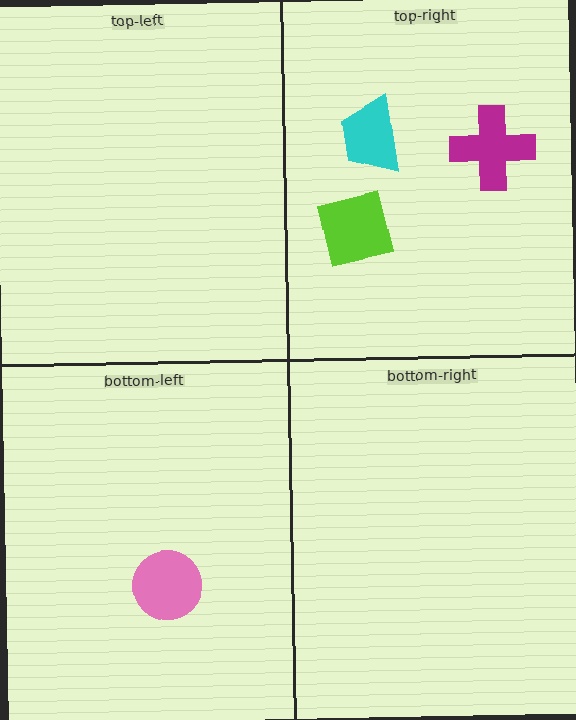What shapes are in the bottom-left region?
The pink circle.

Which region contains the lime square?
The top-right region.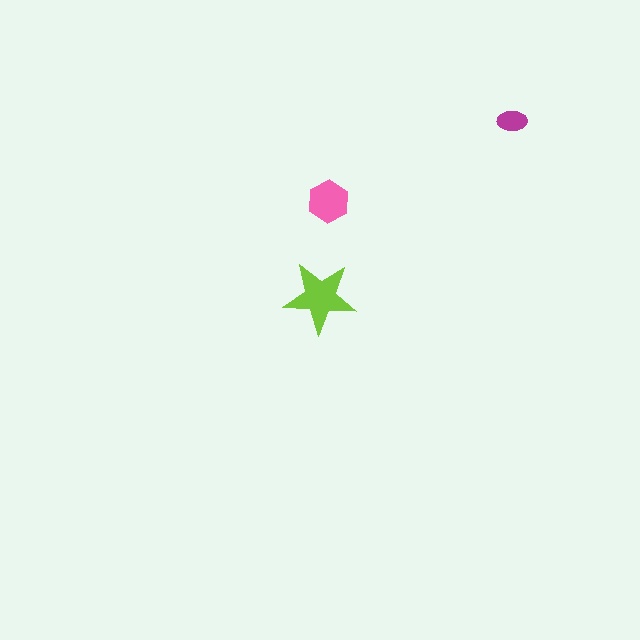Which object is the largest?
The lime star.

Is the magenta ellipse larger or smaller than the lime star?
Smaller.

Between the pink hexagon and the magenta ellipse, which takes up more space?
The pink hexagon.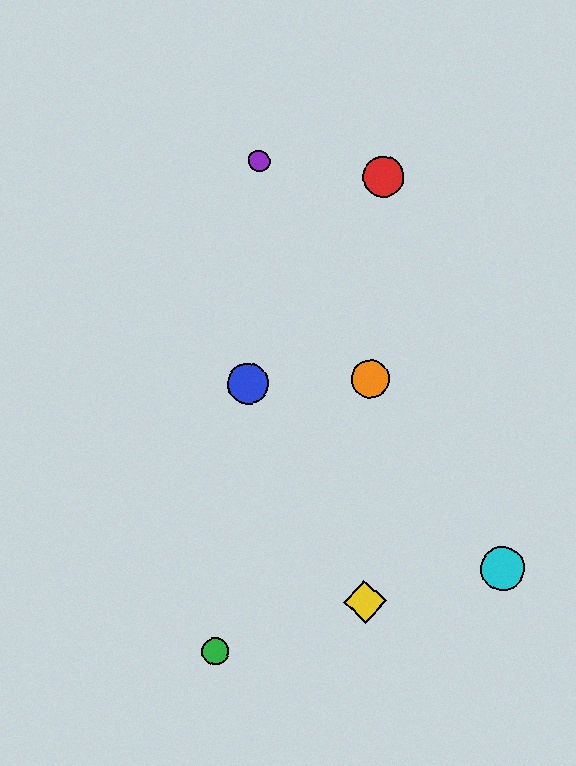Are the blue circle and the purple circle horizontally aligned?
No, the blue circle is at y≈384 and the purple circle is at y≈161.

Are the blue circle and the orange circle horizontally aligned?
Yes, both are at y≈384.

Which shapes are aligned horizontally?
The blue circle, the orange circle are aligned horizontally.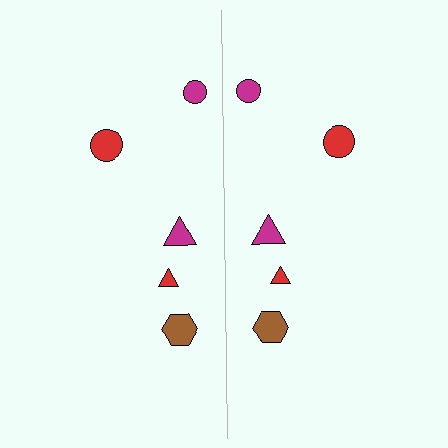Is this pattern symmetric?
Yes, this pattern has bilateral (reflection) symmetry.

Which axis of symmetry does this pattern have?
The pattern has a vertical axis of symmetry running through the center of the image.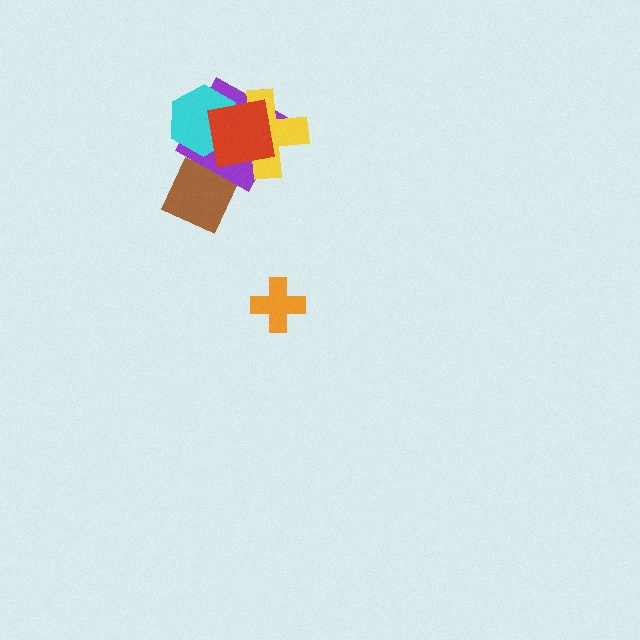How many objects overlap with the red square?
3 objects overlap with the red square.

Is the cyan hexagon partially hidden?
Yes, it is partially covered by another shape.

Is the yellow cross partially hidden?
Yes, it is partially covered by another shape.